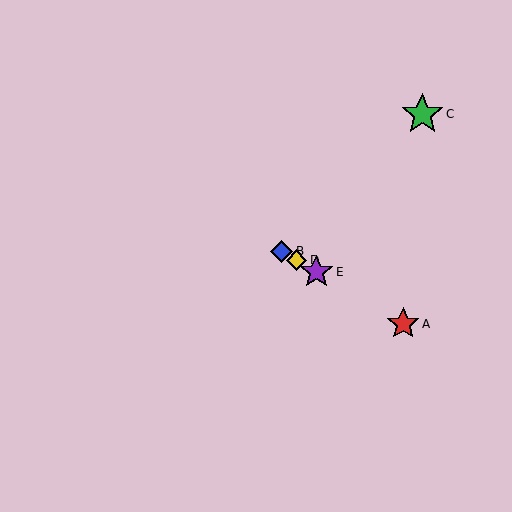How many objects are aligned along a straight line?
4 objects (A, B, D, E) are aligned along a straight line.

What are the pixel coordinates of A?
Object A is at (403, 324).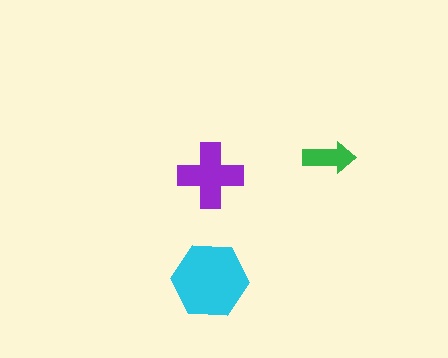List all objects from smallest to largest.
The green arrow, the purple cross, the cyan hexagon.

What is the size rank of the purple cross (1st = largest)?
2nd.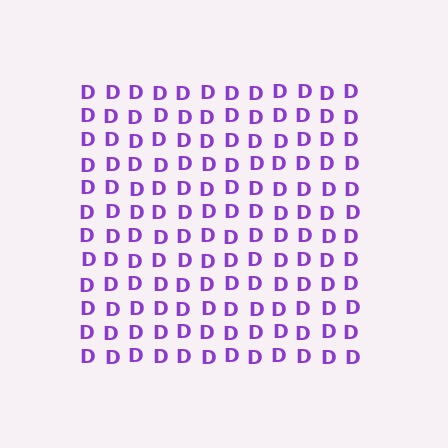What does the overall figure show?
The overall figure shows a square.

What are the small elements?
The small elements are letter D's.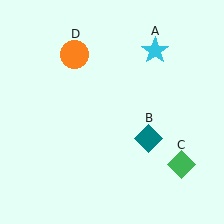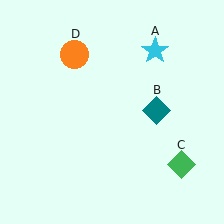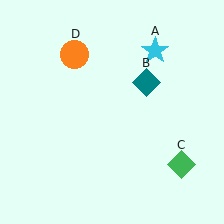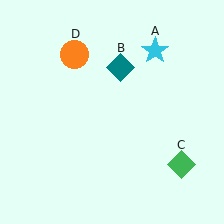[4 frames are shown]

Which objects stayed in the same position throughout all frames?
Cyan star (object A) and green diamond (object C) and orange circle (object D) remained stationary.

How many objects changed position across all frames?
1 object changed position: teal diamond (object B).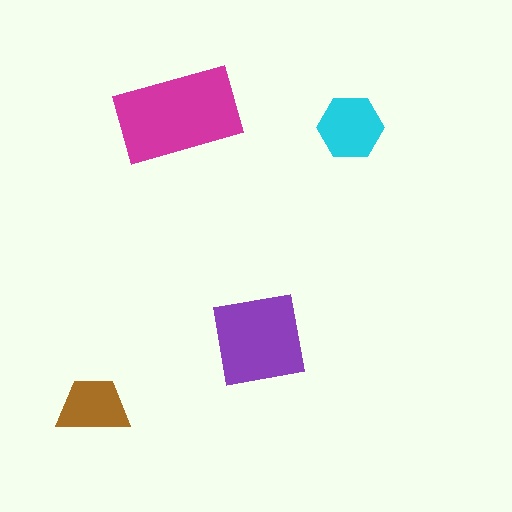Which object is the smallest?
The brown trapezoid.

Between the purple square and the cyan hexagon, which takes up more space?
The purple square.